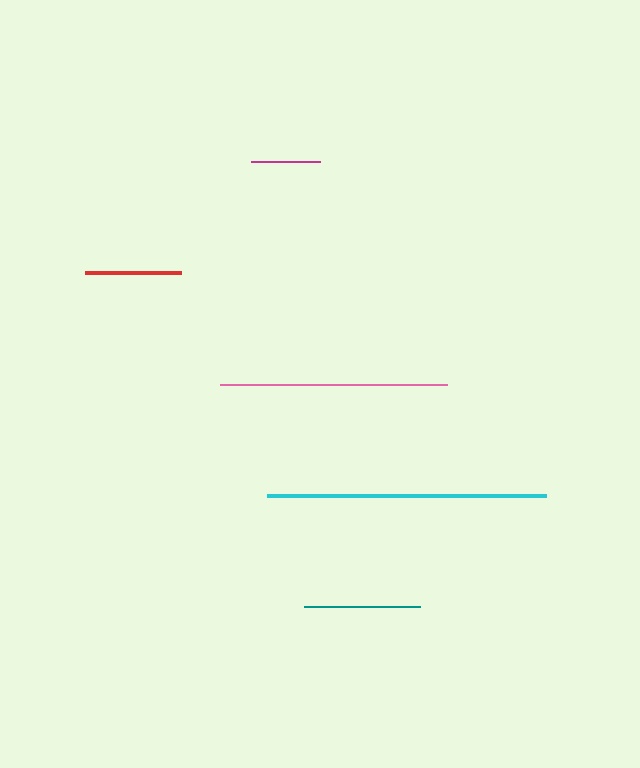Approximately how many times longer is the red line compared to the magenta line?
The red line is approximately 1.4 times the length of the magenta line.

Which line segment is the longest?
The cyan line is the longest at approximately 278 pixels.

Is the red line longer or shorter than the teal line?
The teal line is longer than the red line.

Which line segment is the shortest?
The magenta line is the shortest at approximately 68 pixels.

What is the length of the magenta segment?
The magenta segment is approximately 68 pixels long.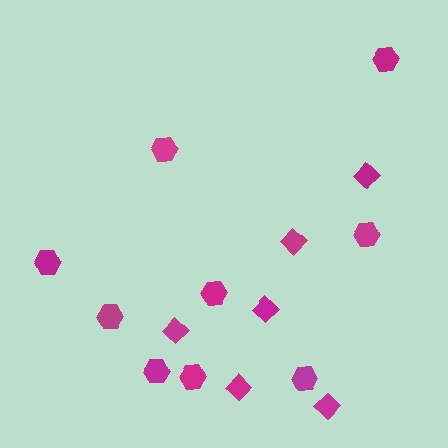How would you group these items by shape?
There are 2 groups: one group of hexagons (9) and one group of diamonds (6).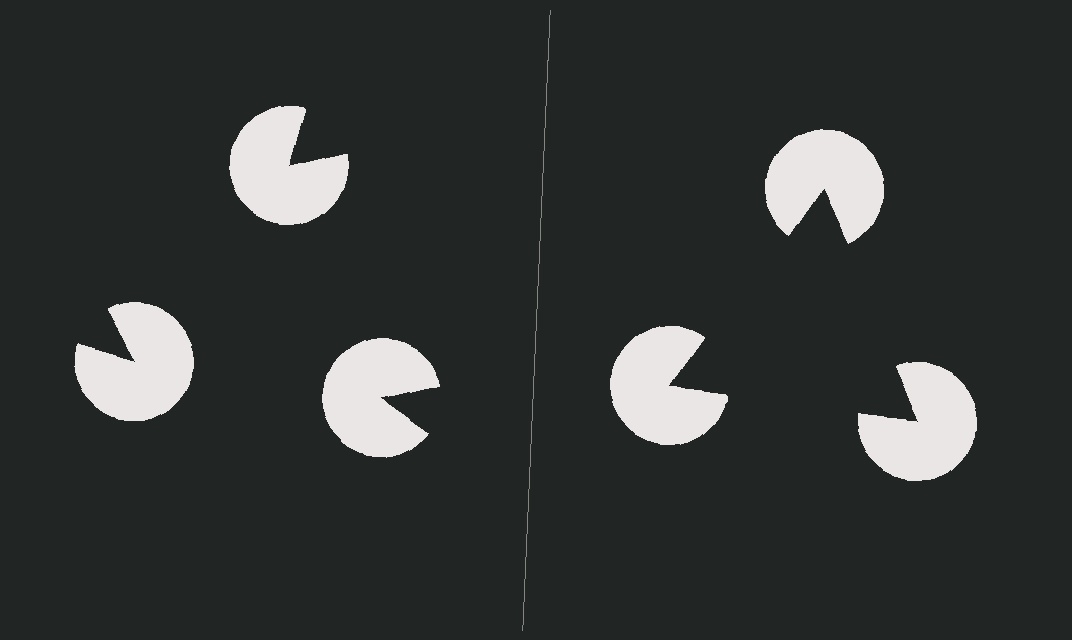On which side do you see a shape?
An illusory triangle appears on the right side. On the left side the wedge cuts are rotated, so no coherent shape forms.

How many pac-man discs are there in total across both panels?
6 — 3 on each side.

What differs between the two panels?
The pac-man discs are positioned identically on both sides; only the wedge orientations differ. On the right they align to a triangle; on the left they are misaligned.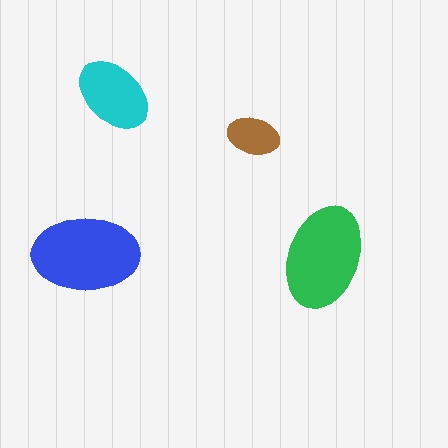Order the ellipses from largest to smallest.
the blue one, the green one, the cyan one, the brown one.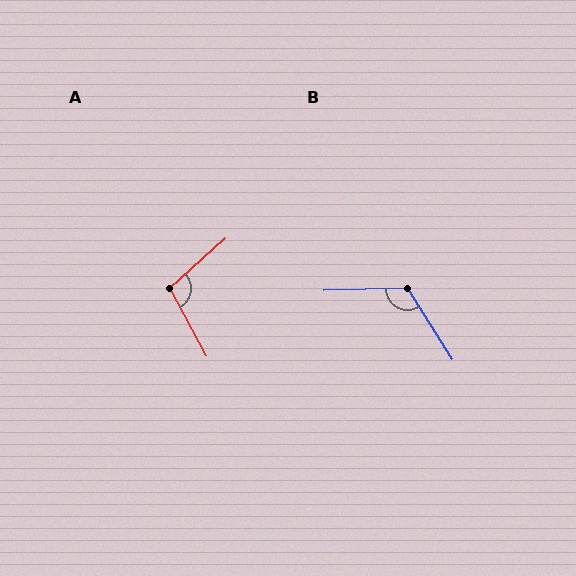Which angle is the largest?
B, at approximately 121 degrees.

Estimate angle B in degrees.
Approximately 121 degrees.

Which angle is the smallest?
A, at approximately 104 degrees.